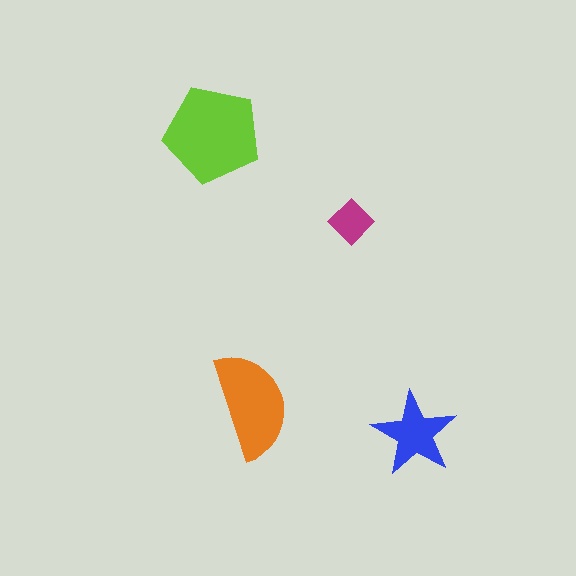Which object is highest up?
The lime pentagon is topmost.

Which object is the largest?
The lime pentagon.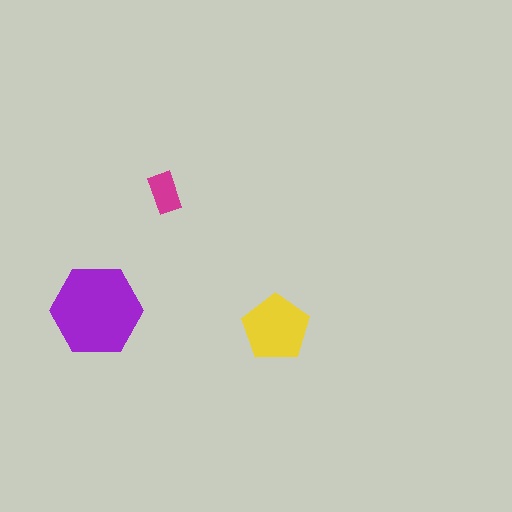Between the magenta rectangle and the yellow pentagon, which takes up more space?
The yellow pentagon.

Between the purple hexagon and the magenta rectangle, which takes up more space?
The purple hexagon.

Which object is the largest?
The purple hexagon.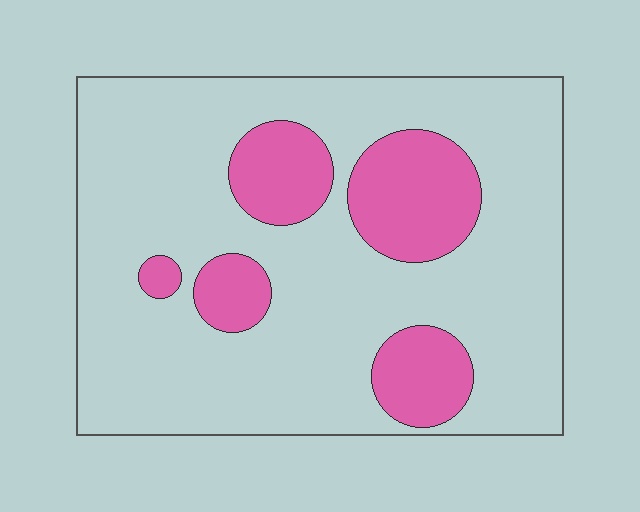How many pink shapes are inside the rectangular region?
5.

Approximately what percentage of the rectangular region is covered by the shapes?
Approximately 20%.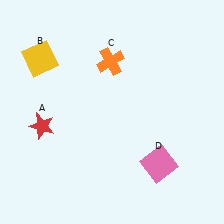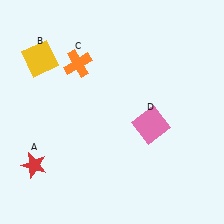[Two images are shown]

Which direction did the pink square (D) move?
The pink square (D) moved up.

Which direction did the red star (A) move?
The red star (A) moved down.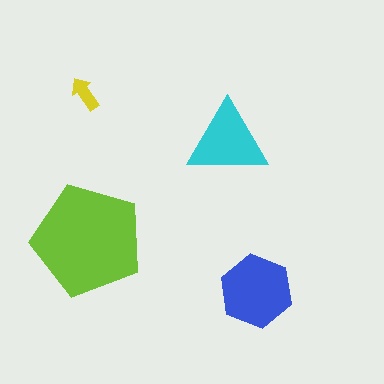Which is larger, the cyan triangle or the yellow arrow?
The cyan triangle.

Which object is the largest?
The lime pentagon.